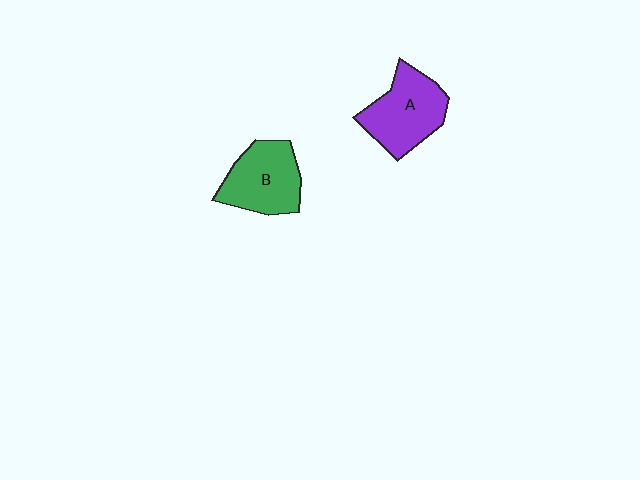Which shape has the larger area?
Shape A (purple).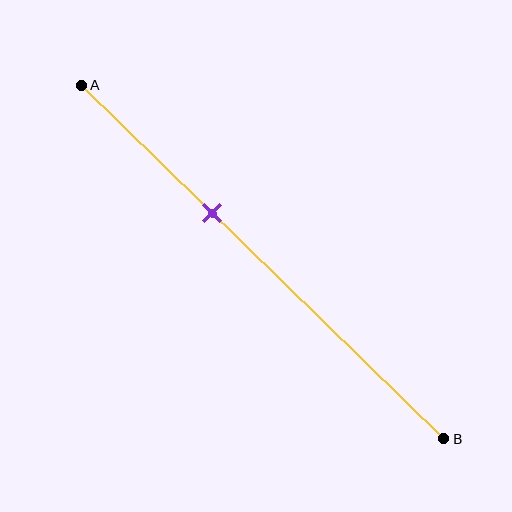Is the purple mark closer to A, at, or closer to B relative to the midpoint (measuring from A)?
The purple mark is closer to point A than the midpoint of segment AB.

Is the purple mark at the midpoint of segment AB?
No, the mark is at about 35% from A, not at the 50% midpoint.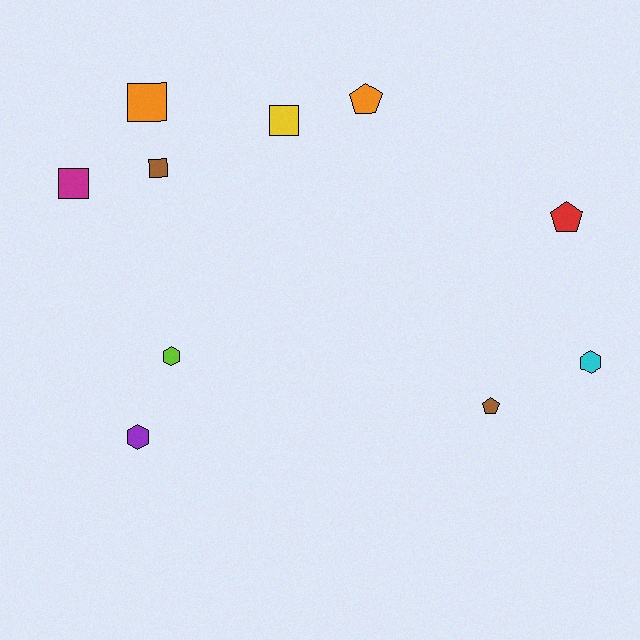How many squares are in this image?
There are 4 squares.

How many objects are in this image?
There are 10 objects.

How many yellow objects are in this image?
There is 1 yellow object.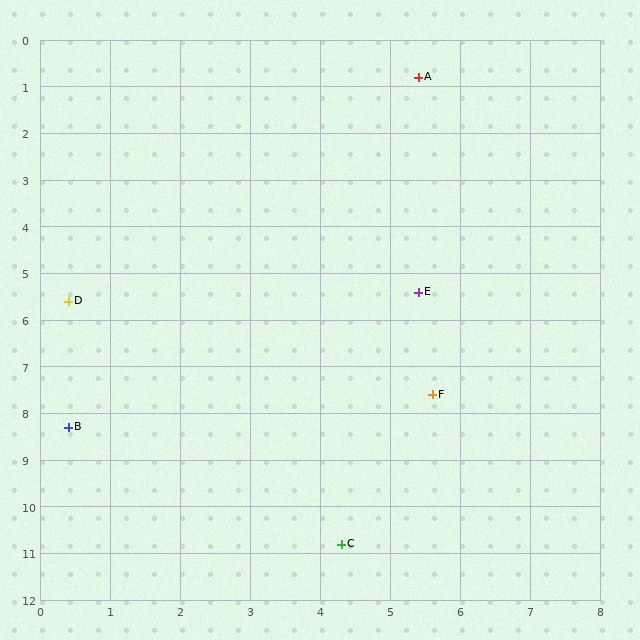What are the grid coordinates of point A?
Point A is at approximately (5.4, 0.8).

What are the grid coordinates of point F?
Point F is at approximately (5.6, 7.6).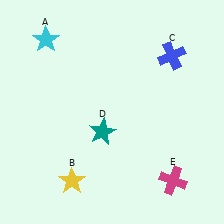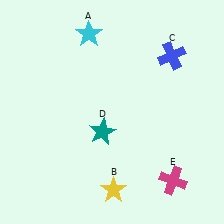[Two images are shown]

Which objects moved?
The objects that moved are: the cyan star (A), the yellow star (B).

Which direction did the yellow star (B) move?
The yellow star (B) moved right.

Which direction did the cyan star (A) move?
The cyan star (A) moved right.